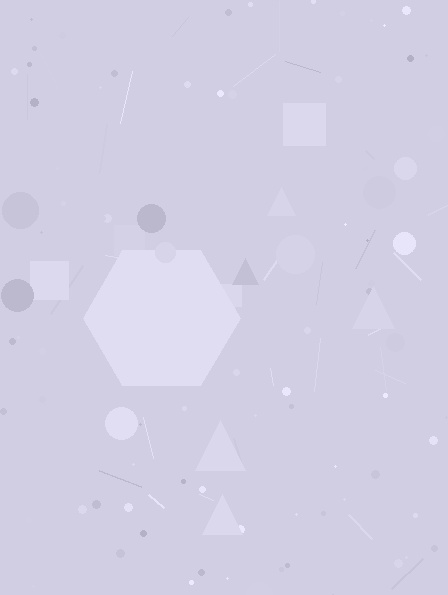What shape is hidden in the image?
A hexagon is hidden in the image.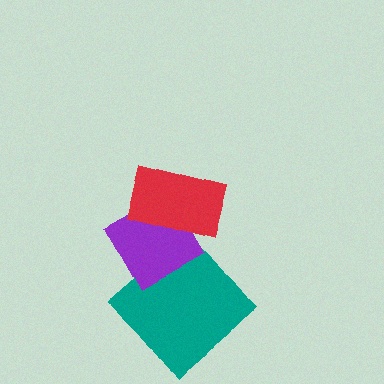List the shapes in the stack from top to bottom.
From top to bottom: the red rectangle, the purple diamond, the teal diamond.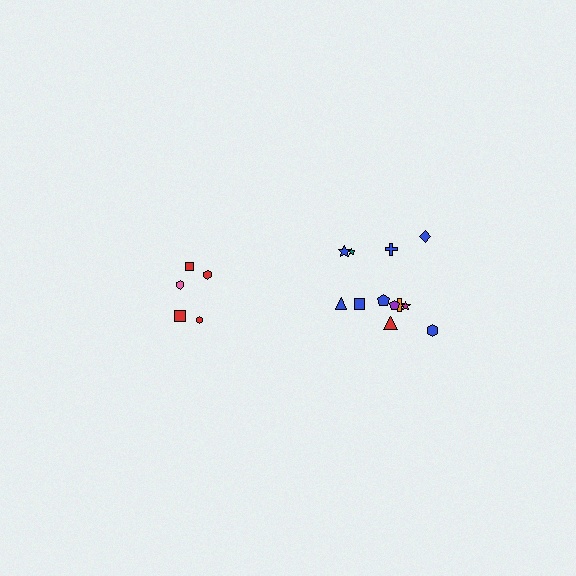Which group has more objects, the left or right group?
The right group.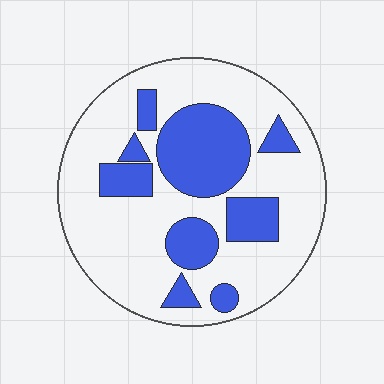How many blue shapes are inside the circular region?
9.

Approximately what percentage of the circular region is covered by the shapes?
Approximately 30%.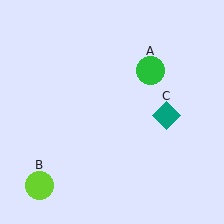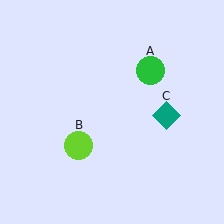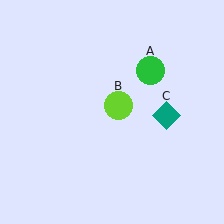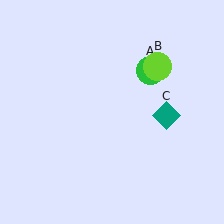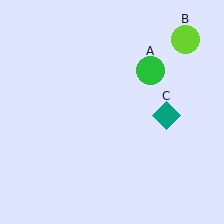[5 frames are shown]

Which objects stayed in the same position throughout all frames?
Green circle (object A) and teal diamond (object C) remained stationary.